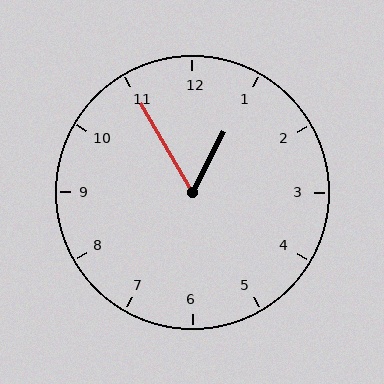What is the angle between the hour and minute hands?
Approximately 58 degrees.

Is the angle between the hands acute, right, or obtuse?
It is acute.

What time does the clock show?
12:55.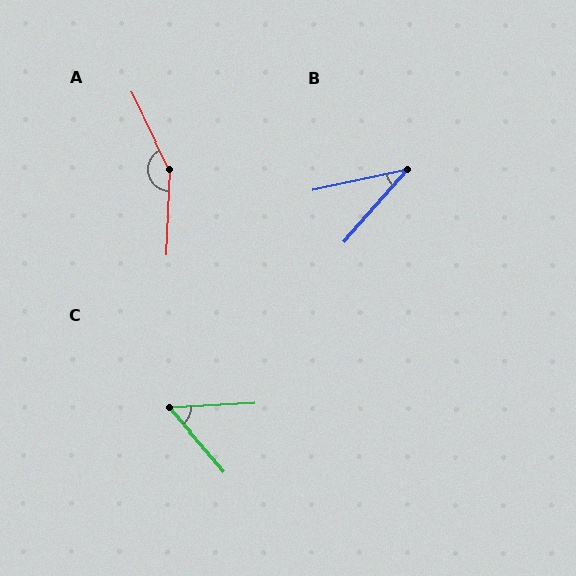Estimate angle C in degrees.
Approximately 52 degrees.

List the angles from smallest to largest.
B (37°), C (52°), A (151°).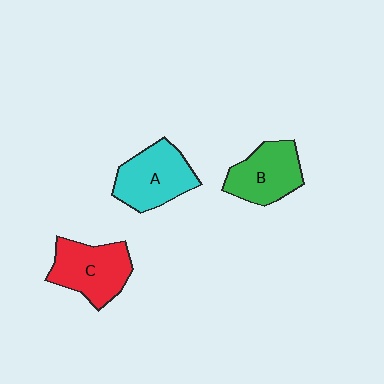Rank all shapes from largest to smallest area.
From largest to smallest: C (red), A (cyan), B (green).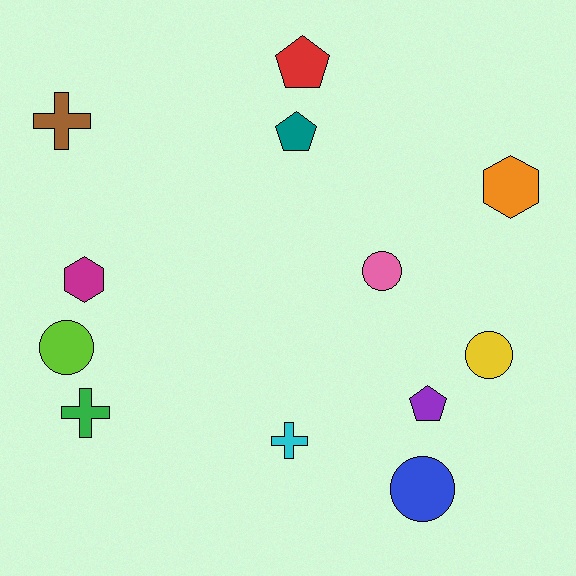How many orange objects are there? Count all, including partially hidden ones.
There is 1 orange object.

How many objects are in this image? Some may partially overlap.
There are 12 objects.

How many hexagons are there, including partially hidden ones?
There are 2 hexagons.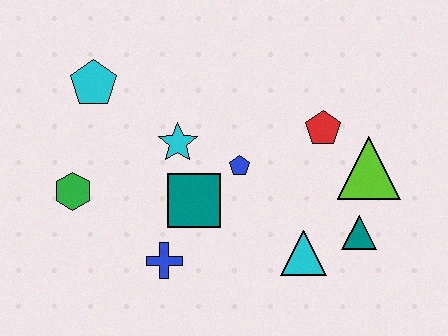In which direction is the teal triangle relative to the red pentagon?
The teal triangle is below the red pentagon.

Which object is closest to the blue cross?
The teal square is closest to the blue cross.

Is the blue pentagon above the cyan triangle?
Yes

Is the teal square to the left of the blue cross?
No